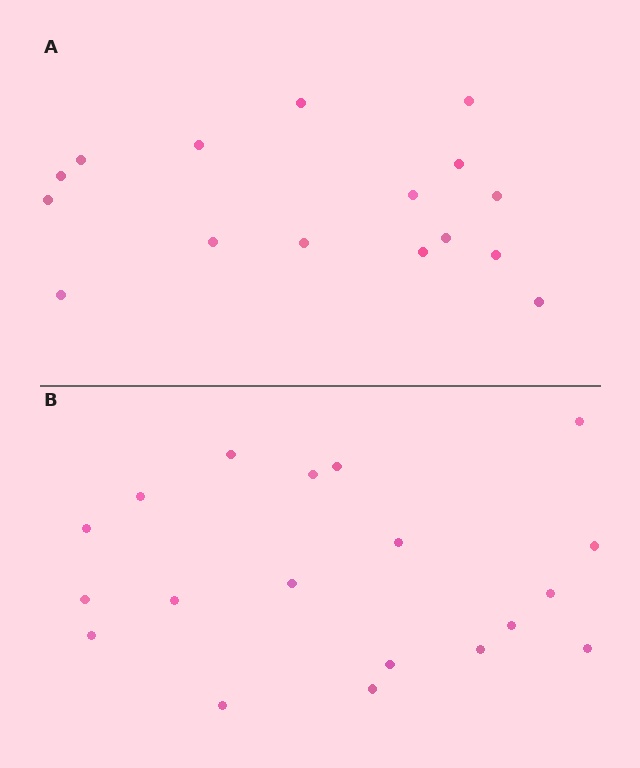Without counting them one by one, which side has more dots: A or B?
Region B (the bottom region) has more dots.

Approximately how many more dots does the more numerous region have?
Region B has just a few more — roughly 2 or 3 more dots than region A.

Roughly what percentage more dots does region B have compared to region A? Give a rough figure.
About 20% more.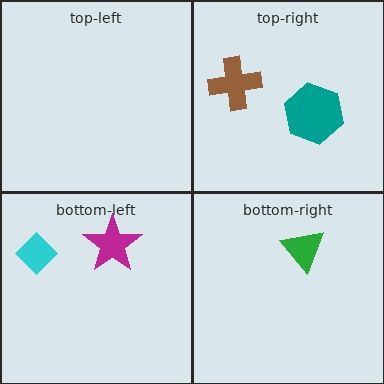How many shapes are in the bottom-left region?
2.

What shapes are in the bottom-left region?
The magenta star, the cyan diamond.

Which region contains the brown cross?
The top-right region.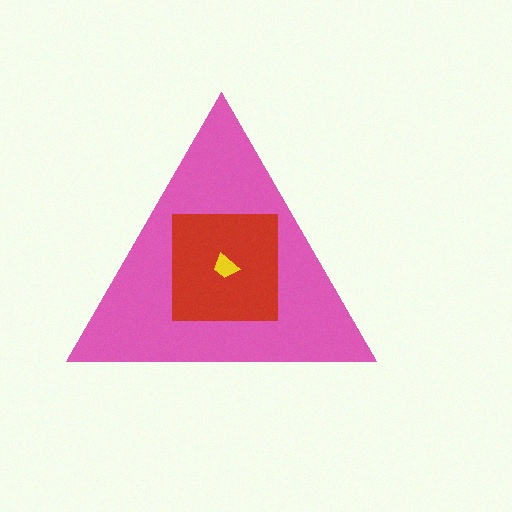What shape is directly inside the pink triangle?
The red square.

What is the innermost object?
The yellow trapezoid.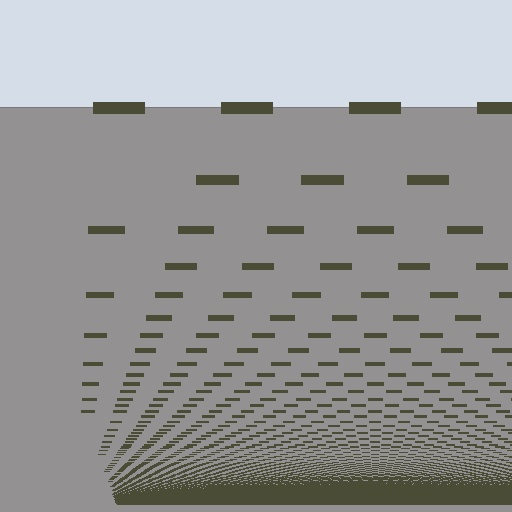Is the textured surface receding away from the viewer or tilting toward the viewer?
The surface appears to tilt toward the viewer. Texture elements get larger and sparser toward the top.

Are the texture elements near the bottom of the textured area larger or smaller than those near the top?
Smaller. The gradient is inverted — elements near the bottom are smaller and denser.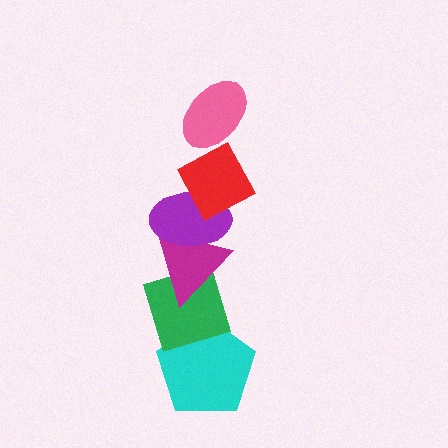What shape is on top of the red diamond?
The pink ellipse is on top of the red diamond.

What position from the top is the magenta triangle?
The magenta triangle is 4th from the top.